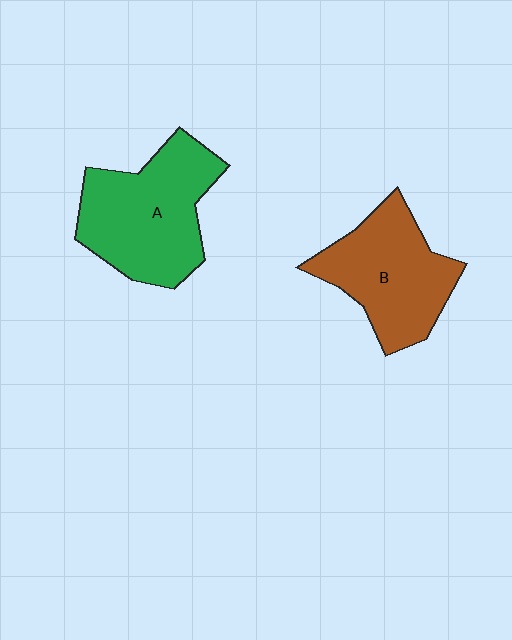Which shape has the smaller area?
Shape B (brown).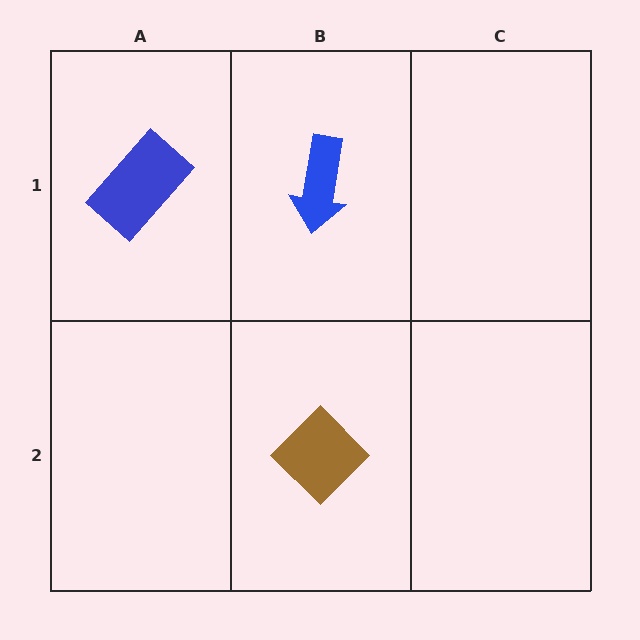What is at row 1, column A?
A blue rectangle.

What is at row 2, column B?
A brown diamond.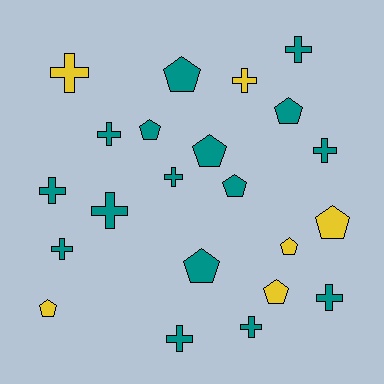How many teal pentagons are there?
There are 6 teal pentagons.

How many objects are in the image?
There are 22 objects.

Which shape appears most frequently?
Cross, with 12 objects.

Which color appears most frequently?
Teal, with 16 objects.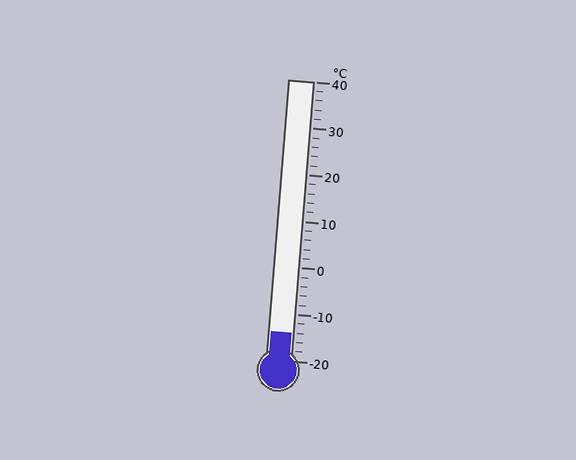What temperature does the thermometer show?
The thermometer shows approximately -14°C.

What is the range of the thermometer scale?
The thermometer scale ranges from -20°C to 40°C.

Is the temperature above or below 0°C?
The temperature is below 0°C.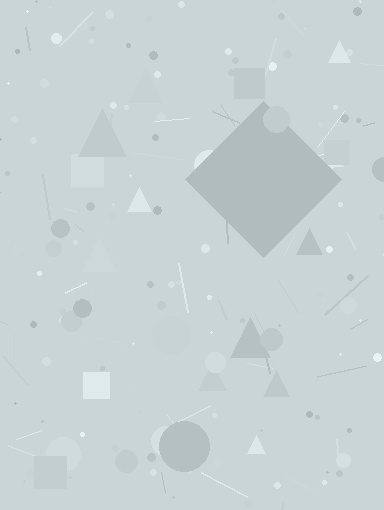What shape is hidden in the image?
A diamond is hidden in the image.